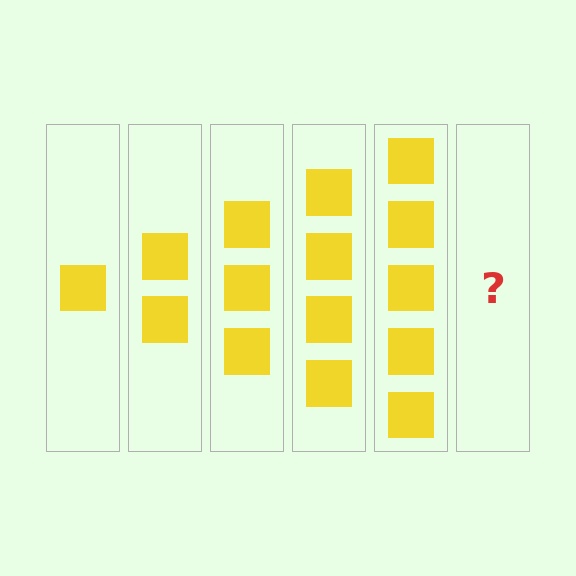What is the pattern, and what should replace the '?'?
The pattern is that each step adds one more square. The '?' should be 6 squares.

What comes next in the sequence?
The next element should be 6 squares.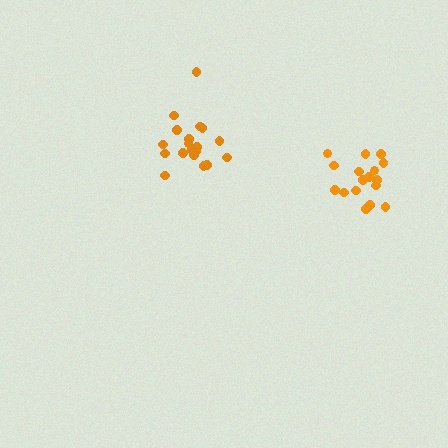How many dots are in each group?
Group 1: 19 dots, Group 2: 17 dots (36 total).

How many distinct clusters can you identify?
There are 2 distinct clusters.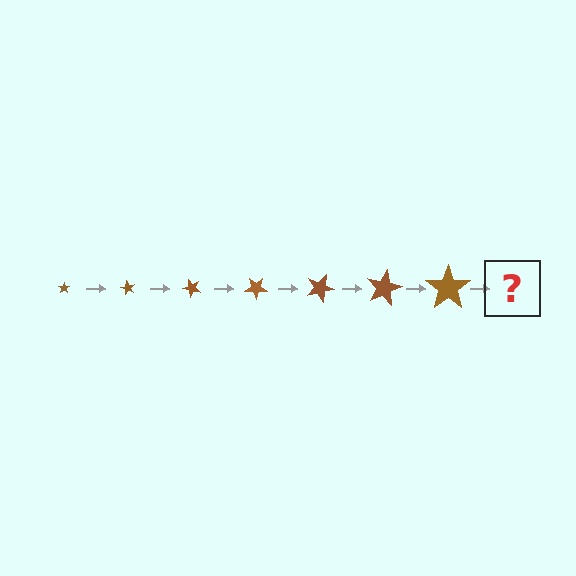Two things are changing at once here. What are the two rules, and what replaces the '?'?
The two rules are that the star grows larger each step and it rotates 60 degrees each step. The '?' should be a star, larger than the previous one and rotated 420 degrees from the start.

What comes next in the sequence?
The next element should be a star, larger than the previous one and rotated 420 degrees from the start.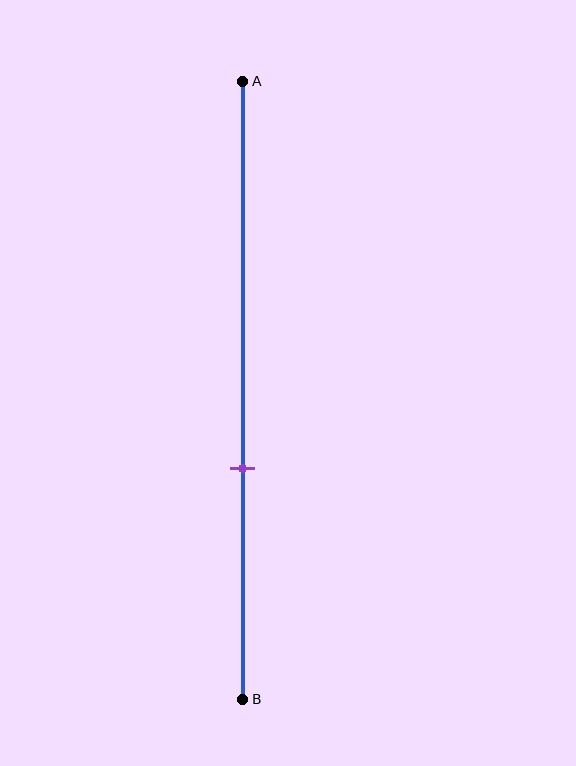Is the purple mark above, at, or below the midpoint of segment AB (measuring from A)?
The purple mark is below the midpoint of segment AB.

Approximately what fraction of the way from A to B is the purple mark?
The purple mark is approximately 65% of the way from A to B.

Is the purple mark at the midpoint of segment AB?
No, the mark is at about 65% from A, not at the 50% midpoint.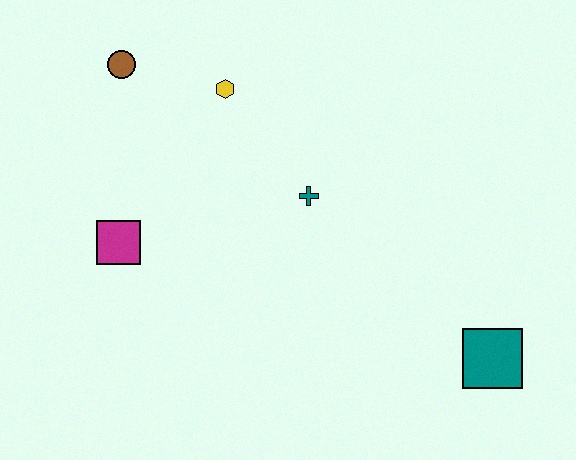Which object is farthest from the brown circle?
The teal square is farthest from the brown circle.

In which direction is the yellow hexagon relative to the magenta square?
The yellow hexagon is above the magenta square.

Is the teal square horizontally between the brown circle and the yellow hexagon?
No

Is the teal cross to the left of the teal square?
Yes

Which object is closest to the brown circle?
The yellow hexagon is closest to the brown circle.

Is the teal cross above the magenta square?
Yes